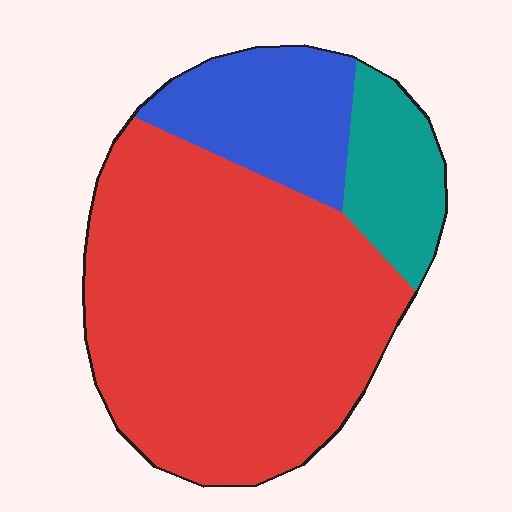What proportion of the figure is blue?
Blue covers about 20% of the figure.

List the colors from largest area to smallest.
From largest to smallest: red, blue, teal.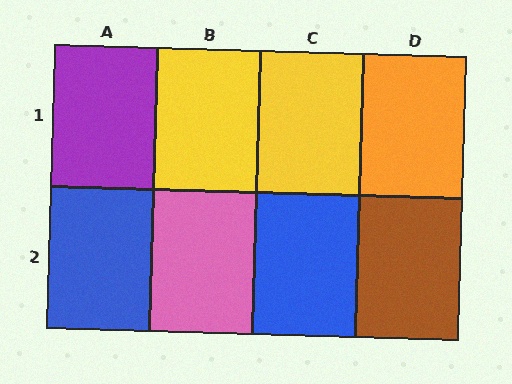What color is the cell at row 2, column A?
Blue.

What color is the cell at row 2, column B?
Pink.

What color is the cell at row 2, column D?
Brown.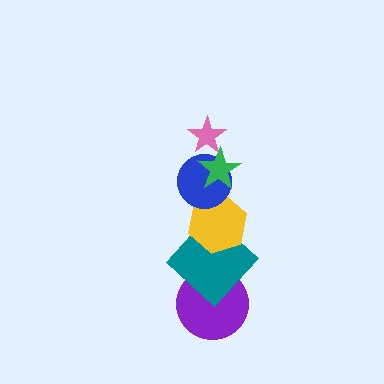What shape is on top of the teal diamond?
The yellow hexagon is on top of the teal diamond.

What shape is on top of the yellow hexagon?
The blue circle is on top of the yellow hexagon.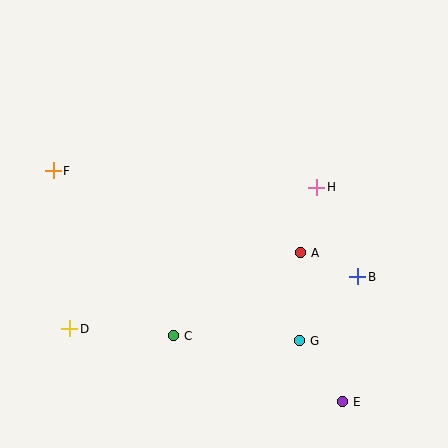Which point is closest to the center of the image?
Point A at (301, 253) is closest to the center.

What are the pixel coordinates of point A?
Point A is at (301, 253).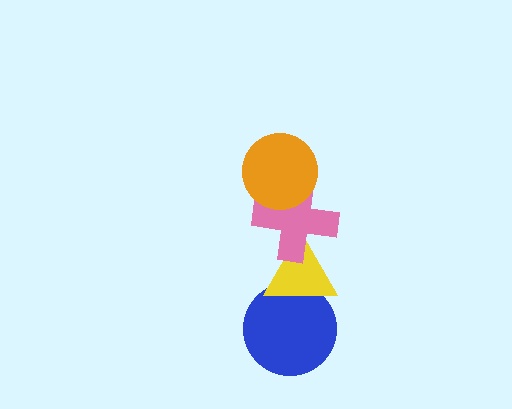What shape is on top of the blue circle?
The yellow triangle is on top of the blue circle.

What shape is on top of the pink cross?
The orange circle is on top of the pink cross.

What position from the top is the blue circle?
The blue circle is 4th from the top.